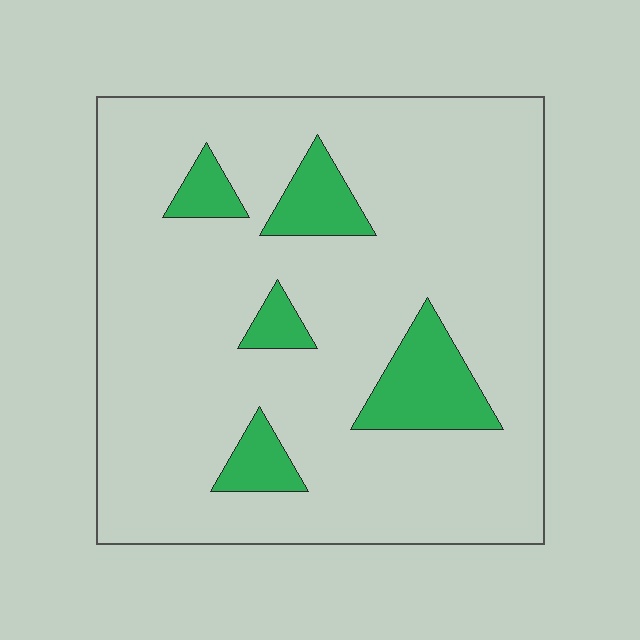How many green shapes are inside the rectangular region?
5.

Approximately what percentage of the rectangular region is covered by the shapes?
Approximately 15%.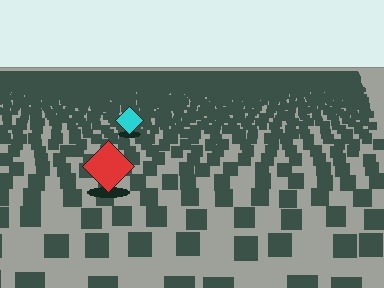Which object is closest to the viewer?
The red diamond is closest. The texture marks near it are larger and more spread out.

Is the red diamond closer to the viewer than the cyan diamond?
Yes. The red diamond is closer — you can tell from the texture gradient: the ground texture is coarser near it.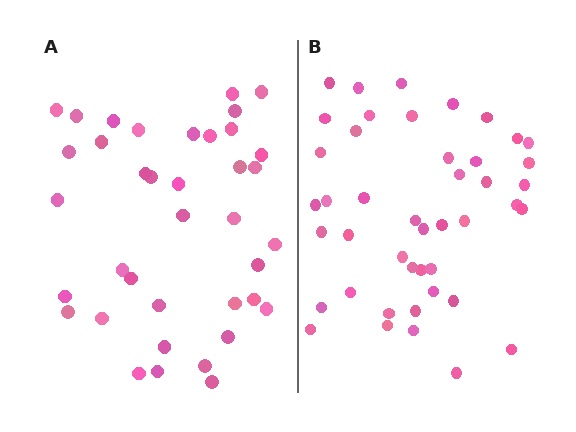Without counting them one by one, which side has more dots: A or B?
Region B (the right region) has more dots.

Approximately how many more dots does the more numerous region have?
Region B has about 6 more dots than region A.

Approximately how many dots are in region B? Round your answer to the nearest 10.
About 40 dots. (The exact count is 44, which rounds to 40.)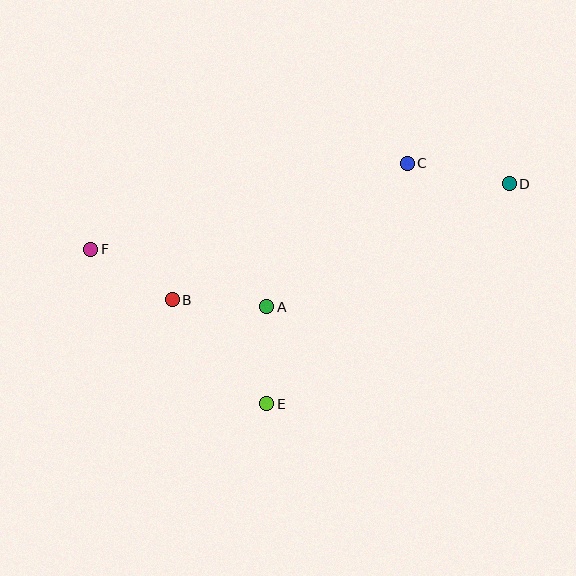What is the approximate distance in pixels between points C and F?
The distance between C and F is approximately 328 pixels.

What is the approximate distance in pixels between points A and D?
The distance between A and D is approximately 272 pixels.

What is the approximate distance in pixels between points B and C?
The distance between B and C is approximately 272 pixels.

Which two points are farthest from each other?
Points D and F are farthest from each other.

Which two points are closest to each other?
Points A and B are closest to each other.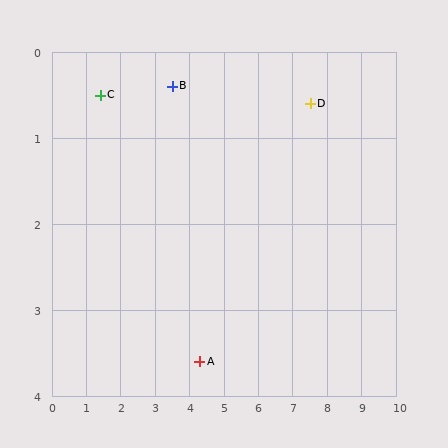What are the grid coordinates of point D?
Point D is at approximately (7.5, 0.6).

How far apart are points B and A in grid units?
Points B and A are about 3.3 grid units apart.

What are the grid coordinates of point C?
Point C is at approximately (1.4, 0.5).